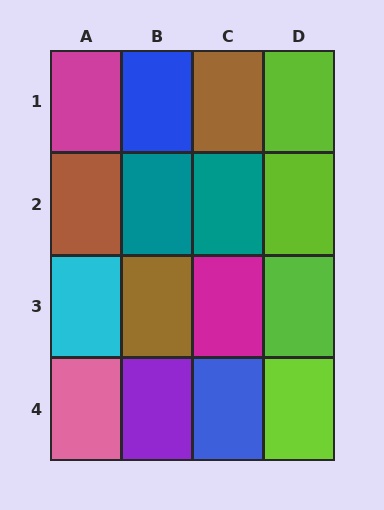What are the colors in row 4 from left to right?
Pink, purple, blue, lime.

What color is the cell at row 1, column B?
Blue.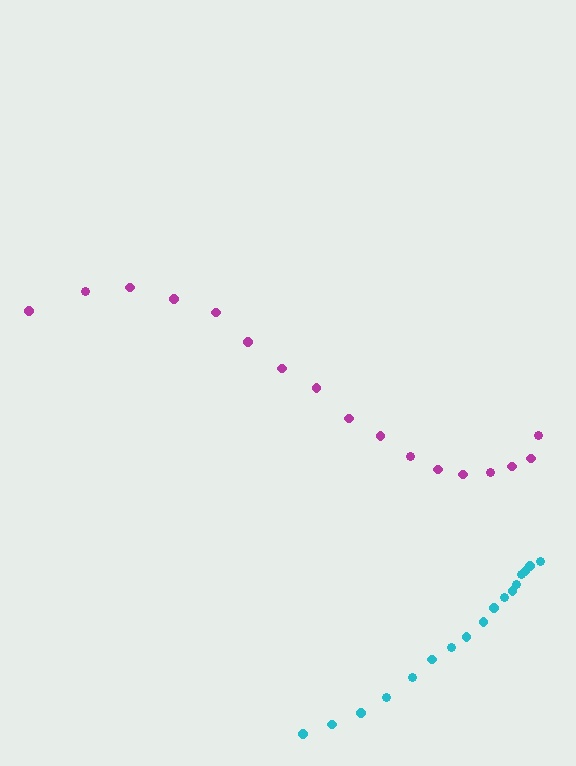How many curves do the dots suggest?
There are 2 distinct paths.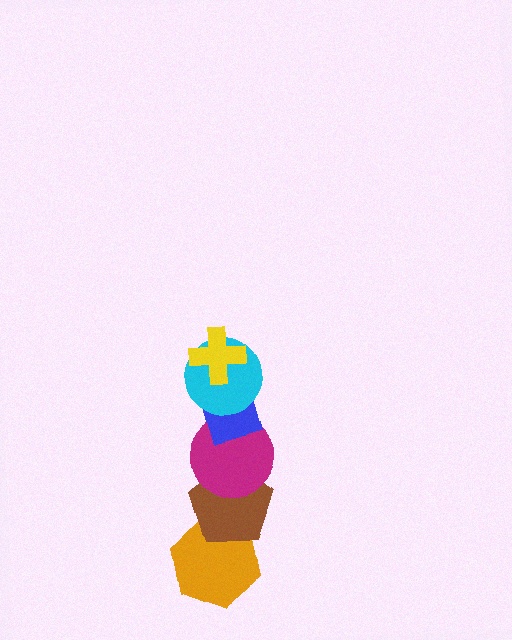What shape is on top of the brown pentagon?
The magenta circle is on top of the brown pentagon.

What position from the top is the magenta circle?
The magenta circle is 4th from the top.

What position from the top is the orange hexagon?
The orange hexagon is 6th from the top.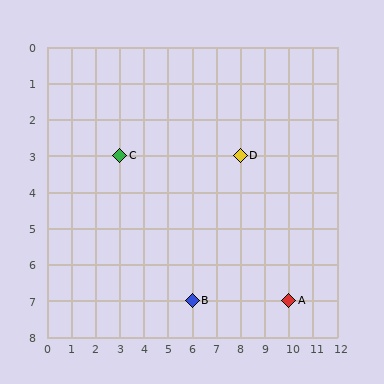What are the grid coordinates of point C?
Point C is at grid coordinates (3, 3).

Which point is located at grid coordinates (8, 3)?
Point D is at (8, 3).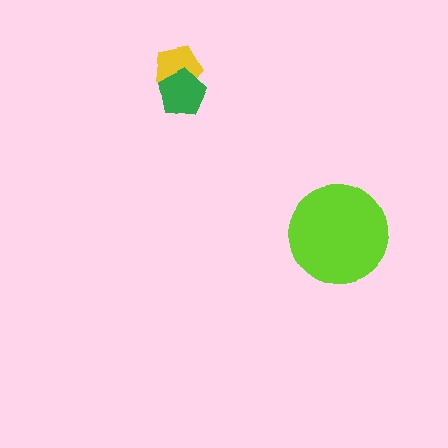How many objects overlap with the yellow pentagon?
1 object overlaps with the yellow pentagon.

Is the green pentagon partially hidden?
No, no other shape covers it.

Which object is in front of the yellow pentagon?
The green pentagon is in front of the yellow pentagon.